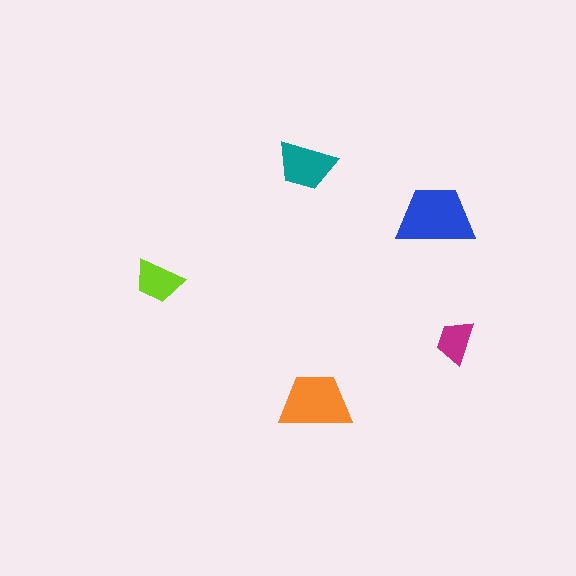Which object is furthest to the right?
The magenta trapezoid is rightmost.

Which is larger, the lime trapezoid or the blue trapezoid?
The blue one.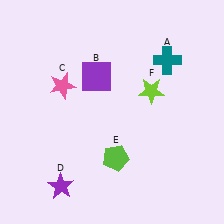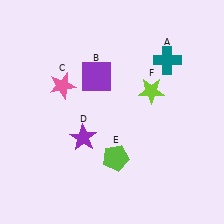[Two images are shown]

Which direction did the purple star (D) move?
The purple star (D) moved up.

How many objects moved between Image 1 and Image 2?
1 object moved between the two images.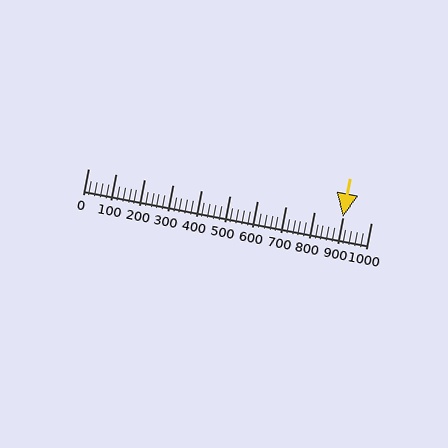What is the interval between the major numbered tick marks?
The major tick marks are spaced 100 units apart.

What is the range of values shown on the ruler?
The ruler shows values from 0 to 1000.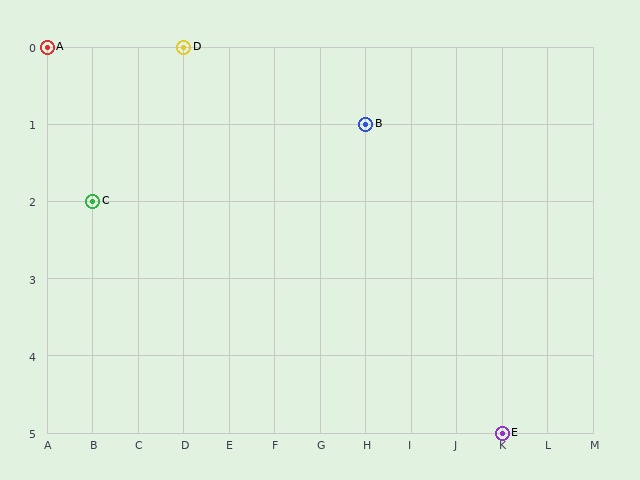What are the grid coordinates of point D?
Point D is at grid coordinates (D, 0).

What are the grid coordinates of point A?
Point A is at grid coordinates (A, 0).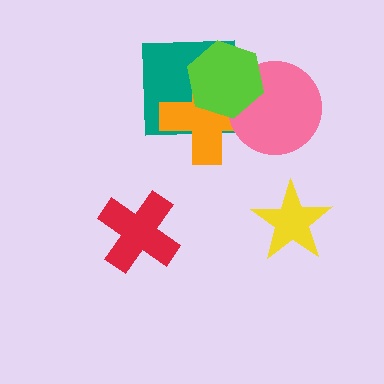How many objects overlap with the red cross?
0 objects overlap with the red cross.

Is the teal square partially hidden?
Yes, it is partially covered by another shape.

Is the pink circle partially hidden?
Yes, it is partially covered by another shape.